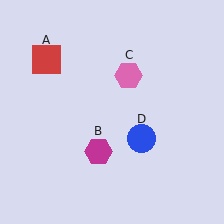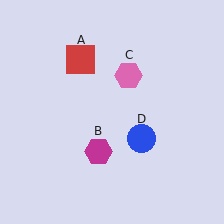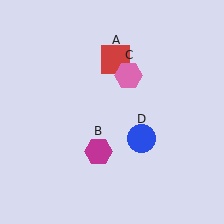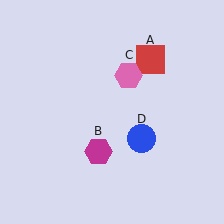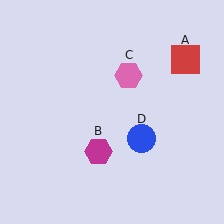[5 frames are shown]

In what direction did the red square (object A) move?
The red square (object A) moved right.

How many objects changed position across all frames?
1 object changed position: red square (object A).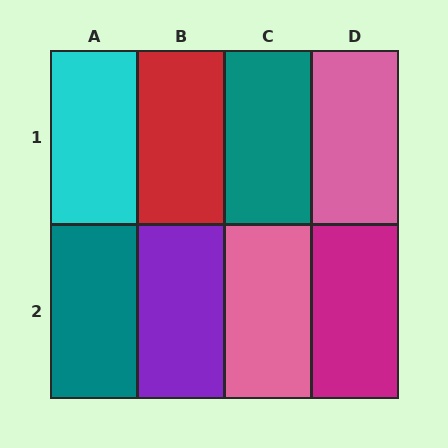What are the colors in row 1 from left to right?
Cyan, red, teal, pink.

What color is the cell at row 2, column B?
Purple.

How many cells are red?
1 cell is red.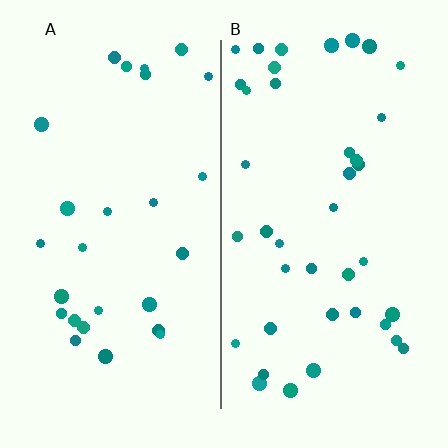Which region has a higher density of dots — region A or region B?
B (the right).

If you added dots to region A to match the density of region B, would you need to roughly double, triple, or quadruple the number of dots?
Approximately double.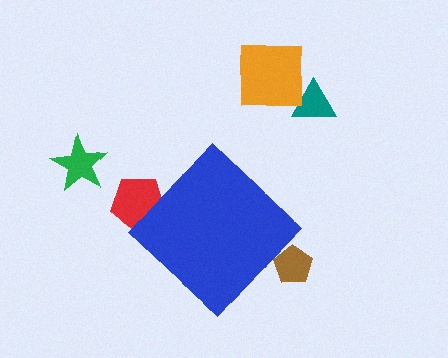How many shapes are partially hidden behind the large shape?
2 shapes are partially hidden.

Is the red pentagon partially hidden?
Yes, the red pentagon is partially hidden behind the blue diamond.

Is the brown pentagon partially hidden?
Yes, the brown pentagon is partially hidden behind the blue diamond.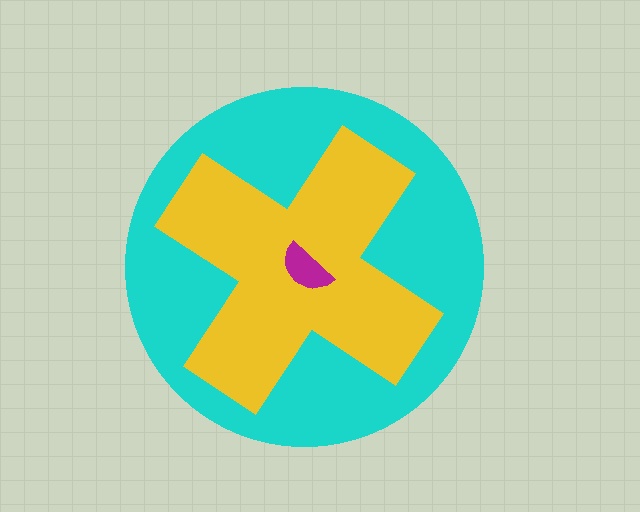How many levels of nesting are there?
3.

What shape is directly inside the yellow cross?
The magenta semicircle.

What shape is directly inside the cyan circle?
The yellow cross.